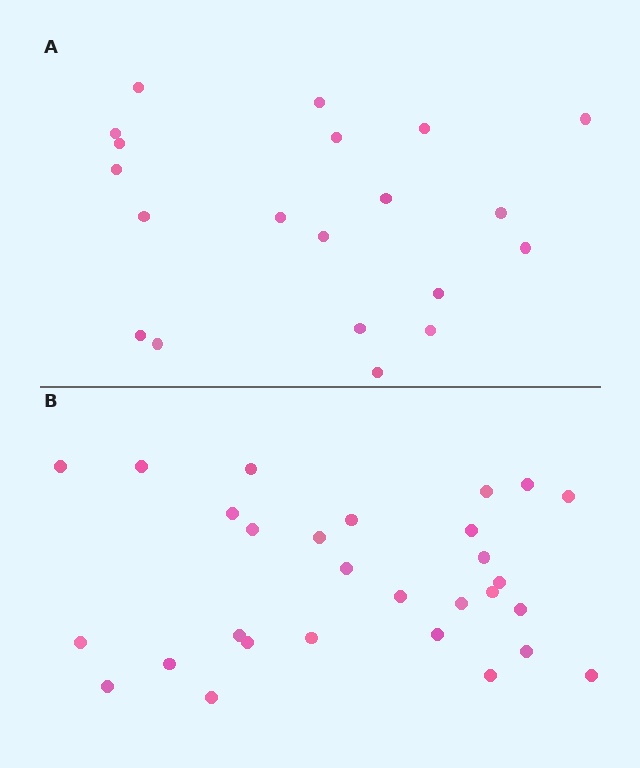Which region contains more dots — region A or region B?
Region B (the bottom region) has more dots.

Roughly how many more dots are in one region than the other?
Region B has roughly 8 or so more dots than region A.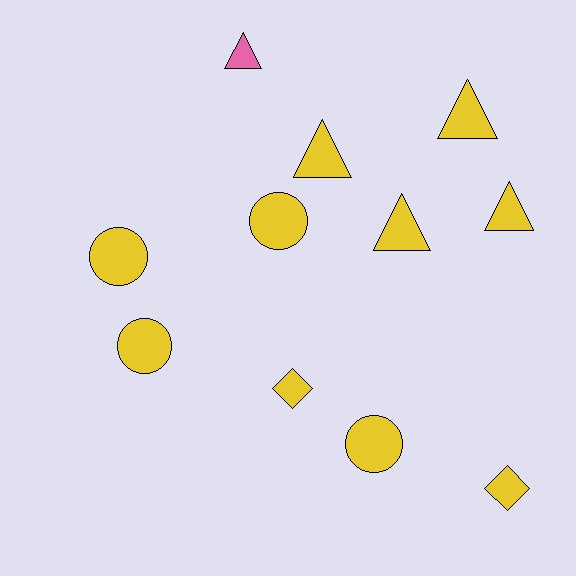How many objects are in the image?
There are 11 objects.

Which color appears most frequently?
Yellow, with 10 objects.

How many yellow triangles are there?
There are 4 yellow triangles.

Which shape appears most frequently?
Triangle, with 5 objects.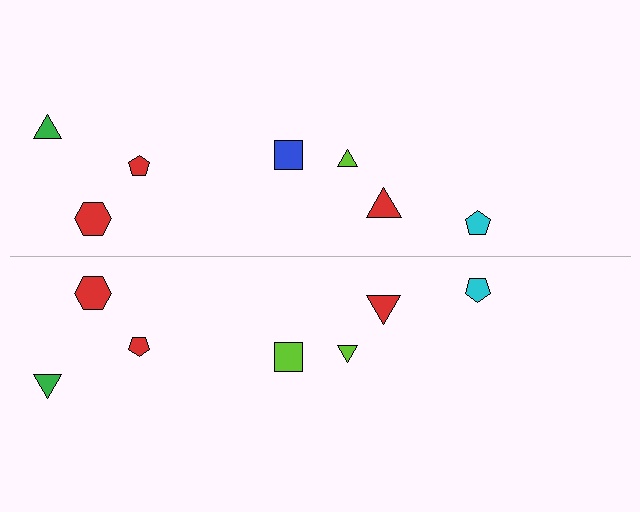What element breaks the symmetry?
The lime square on the bottom side breaks the symmetry — its mirror counterpart is blue.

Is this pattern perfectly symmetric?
No, the pattern is not perfectly symmetric. The lime square on the bottom side breaks the symmetry — its mirror counterpart is blue.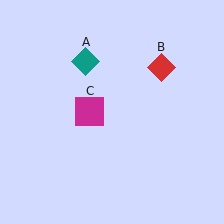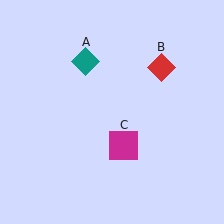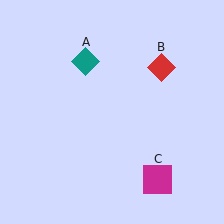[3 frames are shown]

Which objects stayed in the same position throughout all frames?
Teal diamond (object A) and red diamond (object B) remained stationary.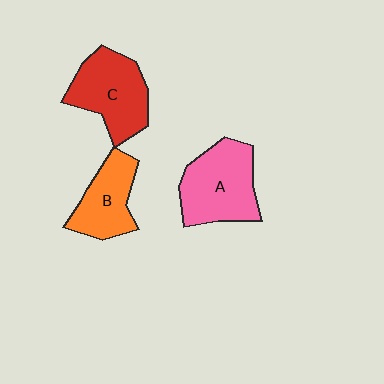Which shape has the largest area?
Shape A (pink).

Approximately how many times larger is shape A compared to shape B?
Approximately 1.4 times.